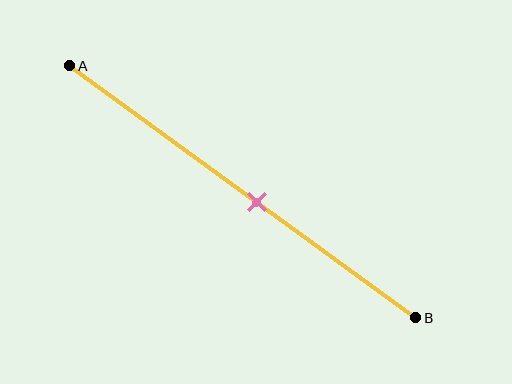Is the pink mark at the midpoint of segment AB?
No, the mark is at about 55% from A, not at the 50% midpoint.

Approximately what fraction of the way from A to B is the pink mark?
The pink mark is approximately 55% of the way from A to B.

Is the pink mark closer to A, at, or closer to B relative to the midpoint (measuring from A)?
The pink mark is closer to point B than the midpoint of segment AB.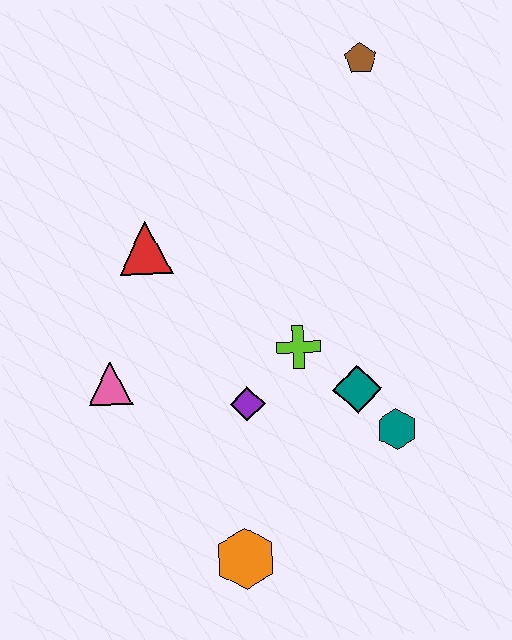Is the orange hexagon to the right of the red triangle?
Yes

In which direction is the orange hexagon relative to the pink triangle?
The orange hexagon is below the pink triangle.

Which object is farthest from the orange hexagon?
The brown pentagon is farthest from the orange hexagon.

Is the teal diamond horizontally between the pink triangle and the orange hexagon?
No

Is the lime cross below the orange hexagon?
No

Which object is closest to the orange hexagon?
The purple diamond is closest to the orange hexagon.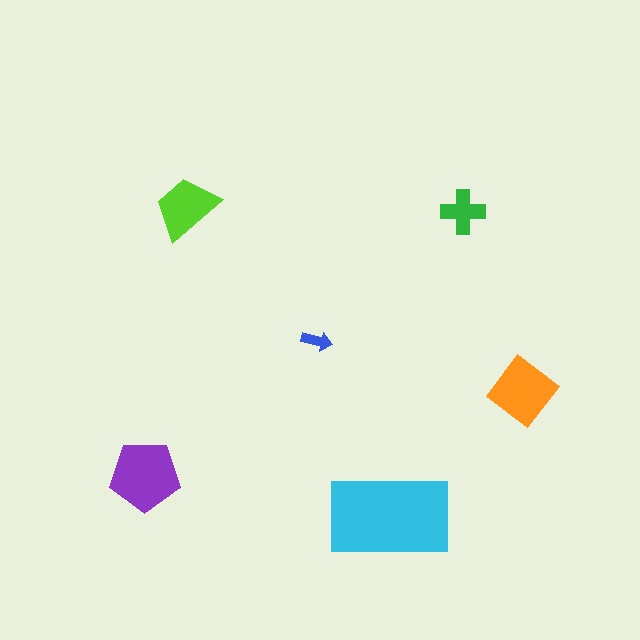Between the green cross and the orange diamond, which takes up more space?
The orange diamond.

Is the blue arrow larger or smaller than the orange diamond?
Smaller.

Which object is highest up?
The lime trapezoid is topmost.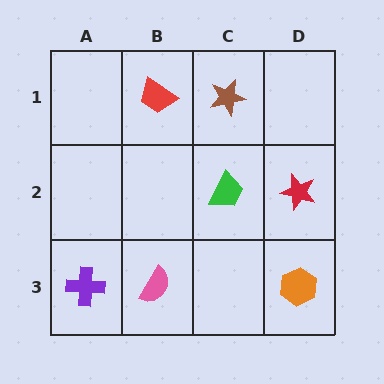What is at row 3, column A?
A purple cross.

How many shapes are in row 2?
2 shapes.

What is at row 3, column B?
A pink semicircle.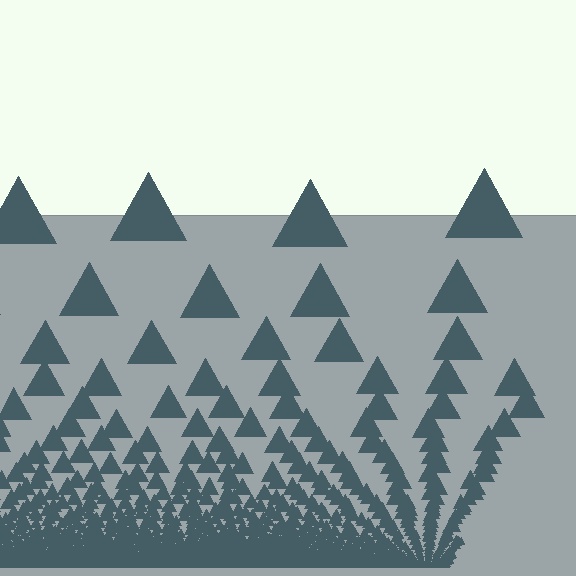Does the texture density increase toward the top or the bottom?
Density increases toward the bottom.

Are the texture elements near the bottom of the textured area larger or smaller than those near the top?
Smaller. The gradient is inverted — elements near the bottom are smaller and denser.